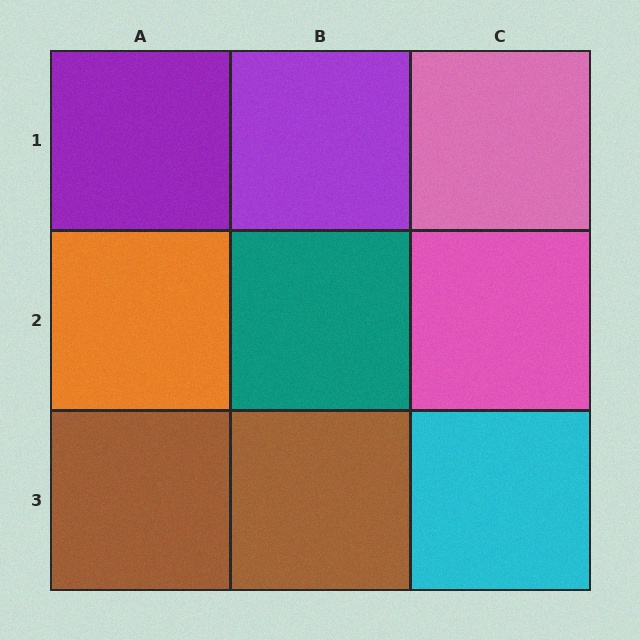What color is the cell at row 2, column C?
Pink.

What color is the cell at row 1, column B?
Purple.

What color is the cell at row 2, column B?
Teal.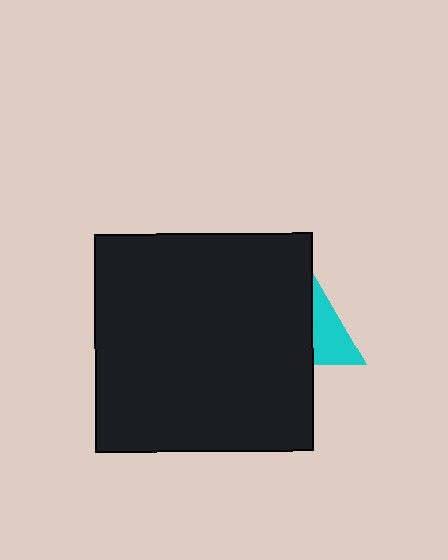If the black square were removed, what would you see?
You would see the complete cyan triangle.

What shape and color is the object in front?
The object in front is a black square.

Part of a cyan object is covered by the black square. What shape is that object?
It is a triangle.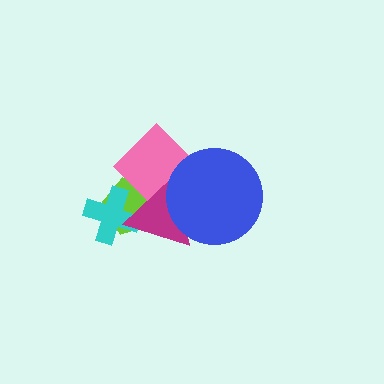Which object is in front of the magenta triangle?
The blue circle is in front of the magenta triangle.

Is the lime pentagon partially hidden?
Yes, it is partially covered by another shape.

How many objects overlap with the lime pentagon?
3 objects overlap with the lime pentagon.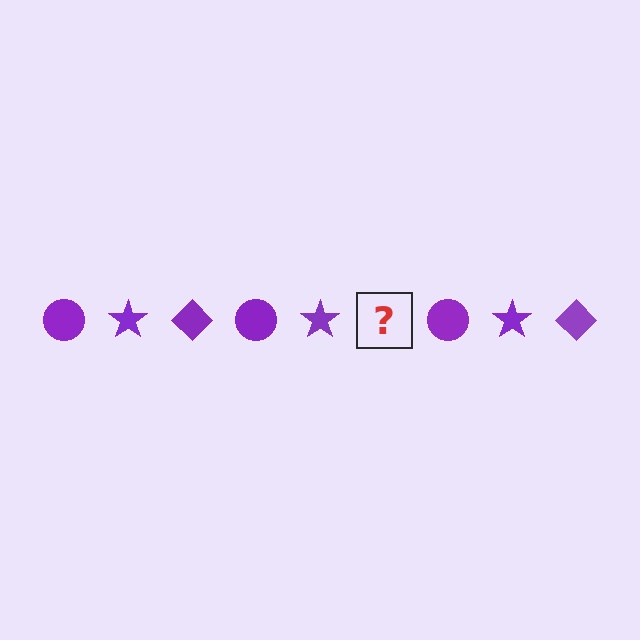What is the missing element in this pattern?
The missing element is a purple diamond.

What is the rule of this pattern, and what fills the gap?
The rule is that the pattern cycles through circle, star, diamond shapes in purple. The gap should be filled with a purple diamond.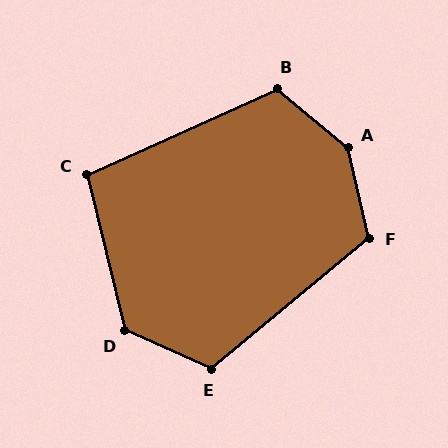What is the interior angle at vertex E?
Approximately 116 degrees (obtuse).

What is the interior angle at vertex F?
Approximately 117 degrees (obtuse).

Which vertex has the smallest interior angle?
C, at approximately 101 degrees.